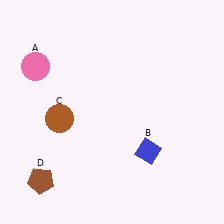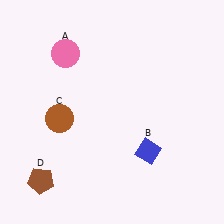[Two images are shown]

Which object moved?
The pink circle (A) moved right.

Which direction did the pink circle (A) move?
The pink circle (A) moved right.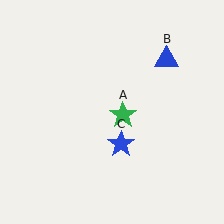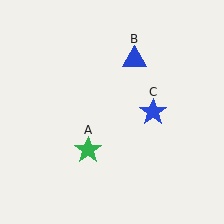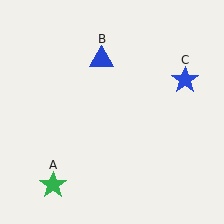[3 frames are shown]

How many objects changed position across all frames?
3 objects changed position: green star (object A), blue triangle (object B), blue star (object C).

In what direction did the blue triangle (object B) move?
The blue triangle (object B) moved left.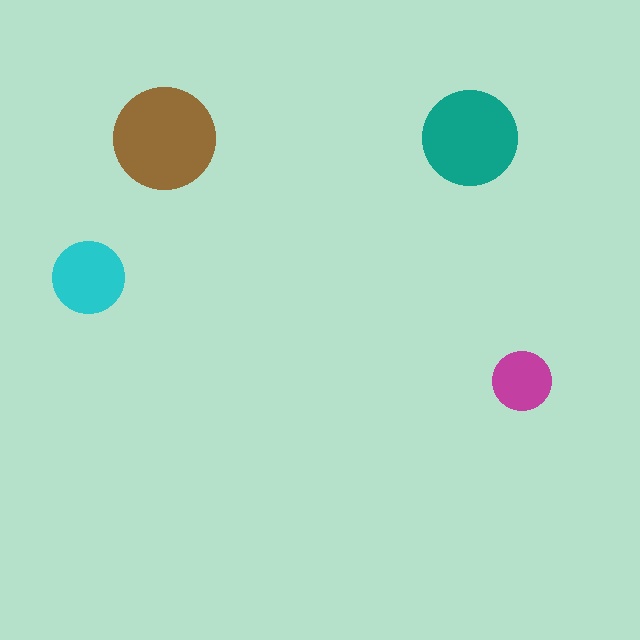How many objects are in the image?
There are 4 objects in the image.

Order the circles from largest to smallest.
the brown one, the teal one, the cyan one, the magenta one.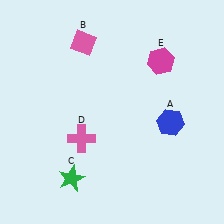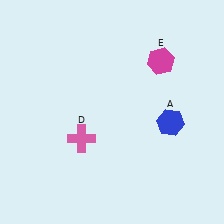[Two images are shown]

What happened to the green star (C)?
The green star (C) was removed in Image 2. It was in the bottom-left area of Image 1.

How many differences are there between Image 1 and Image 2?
There are 2 differences between the two images.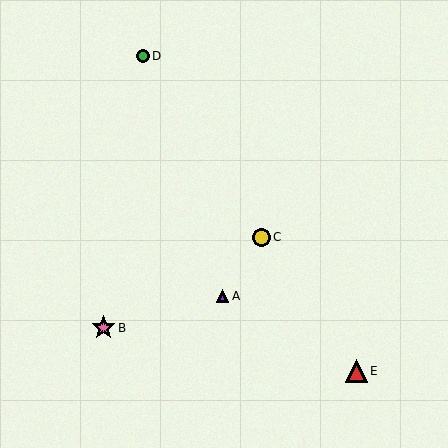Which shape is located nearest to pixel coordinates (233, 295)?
The purple triangle (labeled A) at (222, 296) is nearest to that location.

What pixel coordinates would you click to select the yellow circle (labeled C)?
Click at (261, 237) to select the yellow circle C.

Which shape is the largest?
The pink star (labeled B) is the largest.